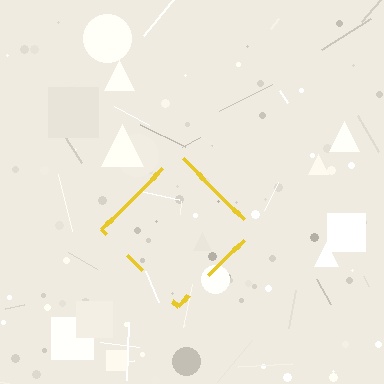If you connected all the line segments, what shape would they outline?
They would outline a diamond.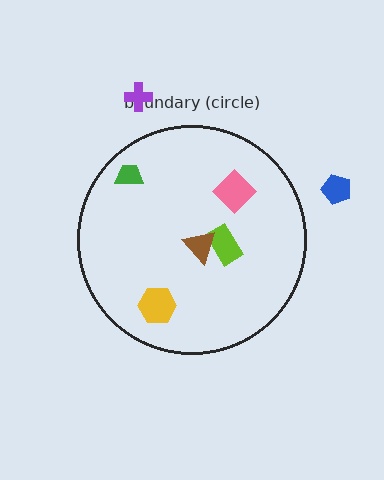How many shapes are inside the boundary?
5 inside, 2 outside.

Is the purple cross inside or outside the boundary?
Outside.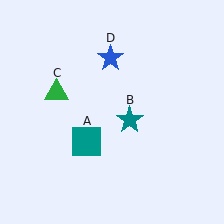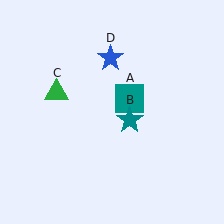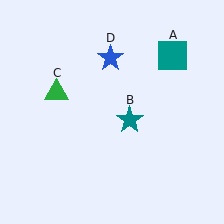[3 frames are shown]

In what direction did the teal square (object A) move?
The teal square (object A) moved up and to the right.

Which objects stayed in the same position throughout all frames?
Teal star (object B) and green triangle (object C) and blue star (object D) remained stationary.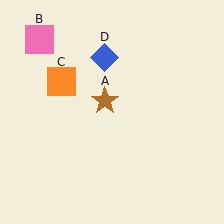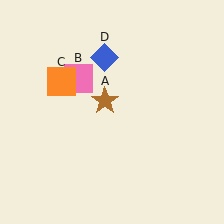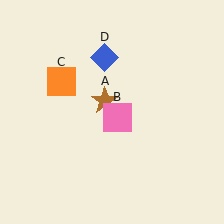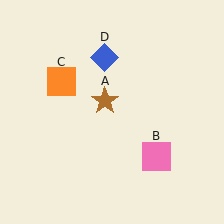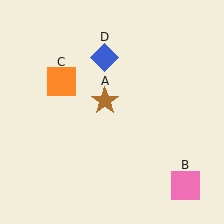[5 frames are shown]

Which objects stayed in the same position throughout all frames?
Brown star (object A) and orange square (object C) and blue diamond (object D) remained stationary.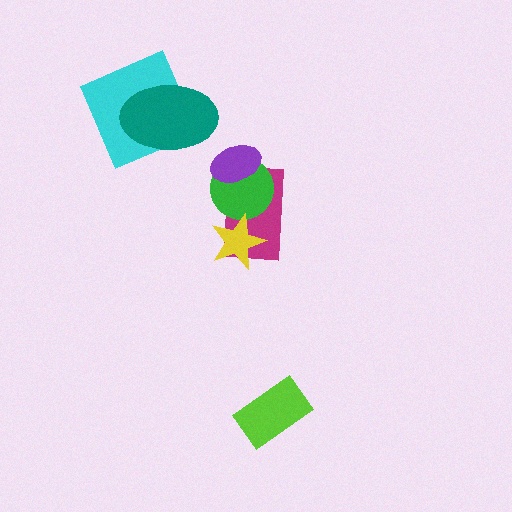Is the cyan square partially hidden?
Yes, it is partially covered by another shape.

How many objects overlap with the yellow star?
2 objects overlap with the yellow star.